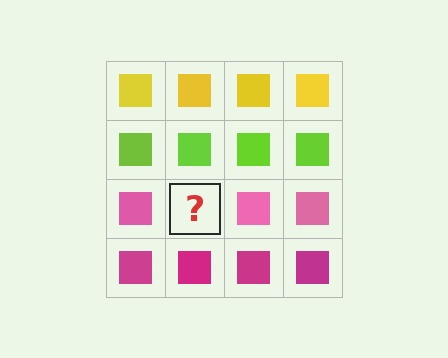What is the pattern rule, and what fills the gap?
The rule is that each row has a consistent color. The gap should be filled with a pink square.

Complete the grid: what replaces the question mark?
The question mark should be replaced with a pink square.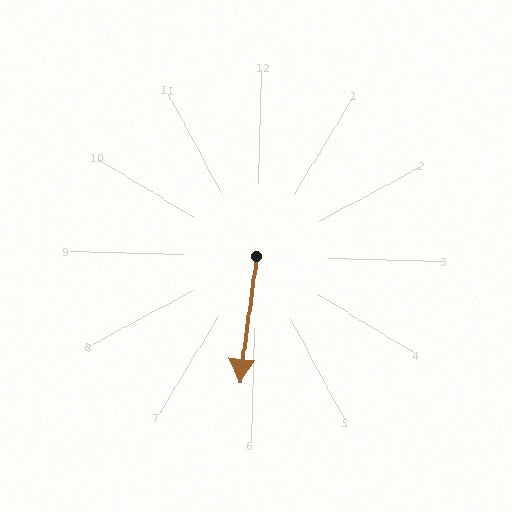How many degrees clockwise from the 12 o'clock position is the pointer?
Approximately 186 degrees.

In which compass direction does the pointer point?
South.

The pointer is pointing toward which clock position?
Roughly 6 o'clock.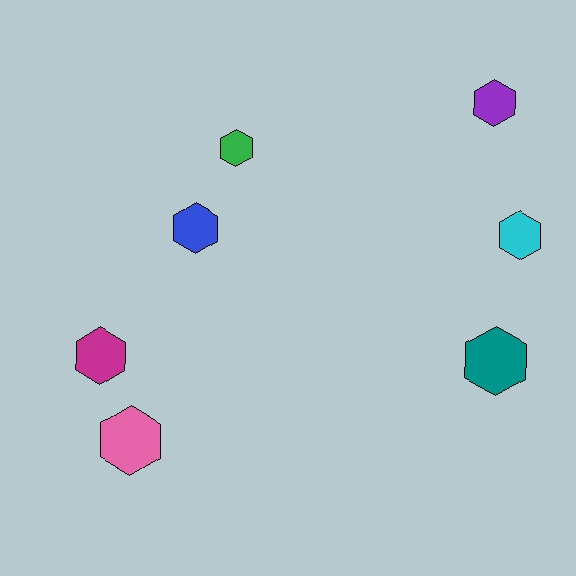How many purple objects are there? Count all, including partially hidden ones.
There is 1 purple object.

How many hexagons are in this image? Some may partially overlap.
There are 7 hexagons.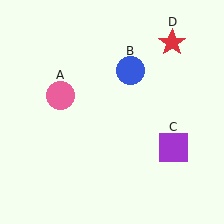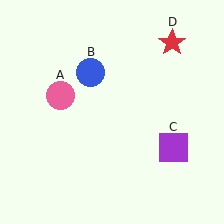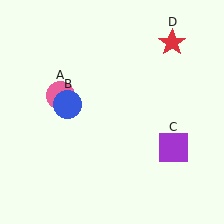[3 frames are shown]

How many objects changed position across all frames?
1 object changed position: blue circle (object B).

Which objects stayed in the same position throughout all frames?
Pink circle (object A) and purple square (object C) and red star (object D) remained stationary.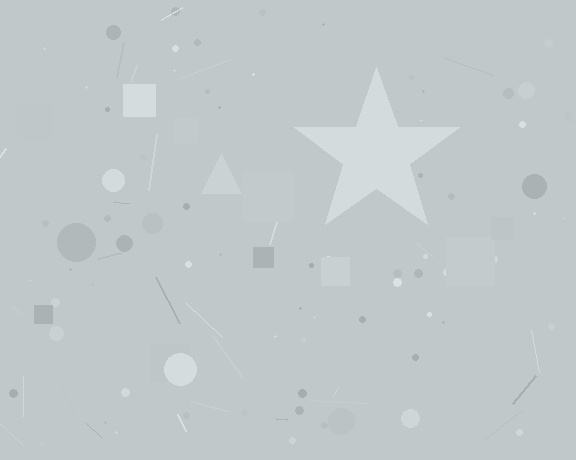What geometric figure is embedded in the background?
A star is embedded in the background.